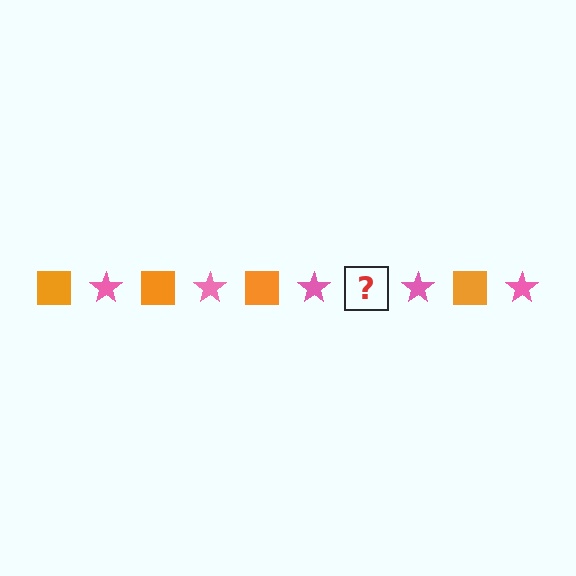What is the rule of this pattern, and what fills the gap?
The rule is that the pattern alternates between orange square and pink star. The gap should be filled with an orange square.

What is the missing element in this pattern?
The missing element is an orange square.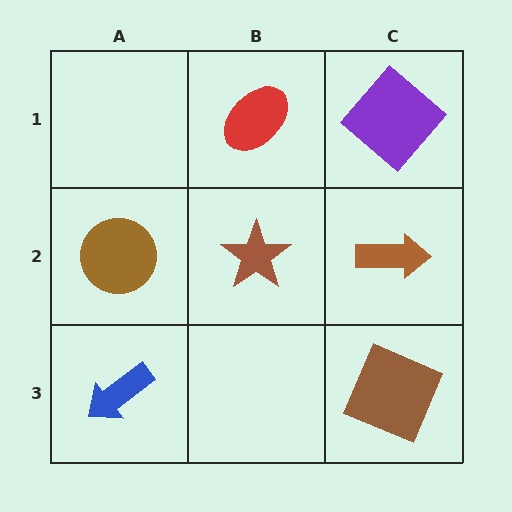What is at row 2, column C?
A brown arrow.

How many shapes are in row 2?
3 shapes.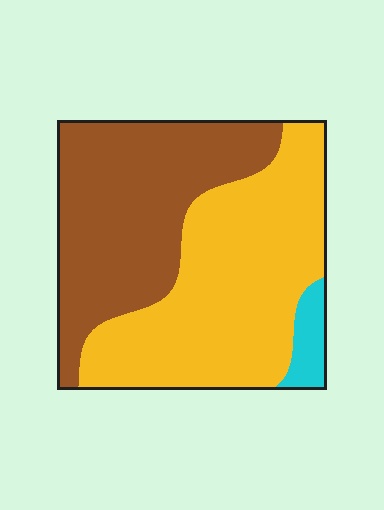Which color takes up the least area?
Cyan, at roughly 5%.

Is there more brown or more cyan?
Brown.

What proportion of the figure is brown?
Brown takes up about two fifths (2/5) of the figure.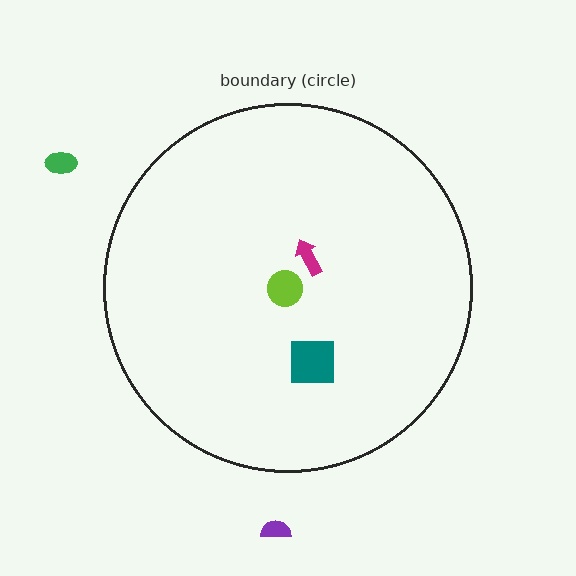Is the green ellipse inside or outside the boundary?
Outside.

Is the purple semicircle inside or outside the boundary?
Outside.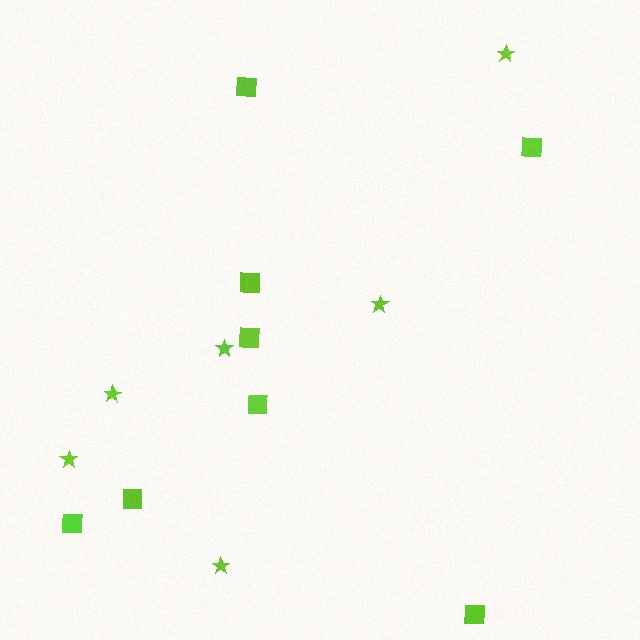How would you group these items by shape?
There are 2 groups: one group of stars (6) and one group of squares (8).